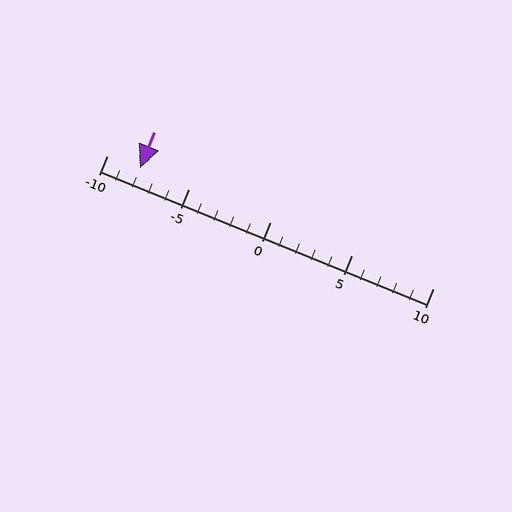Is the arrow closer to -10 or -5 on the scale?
The arrow is closer to -10.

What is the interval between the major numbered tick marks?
The major tick marks are spaced 5 units apart.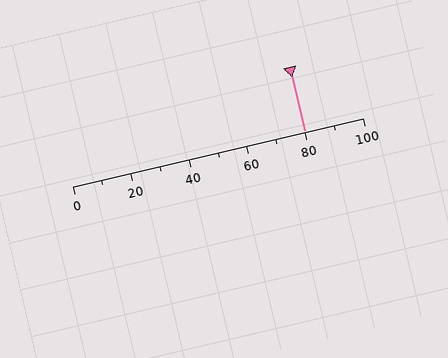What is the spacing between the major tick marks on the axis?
The major ticks are spaced 20 apart.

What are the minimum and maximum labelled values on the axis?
The axis runs from 0 to 100.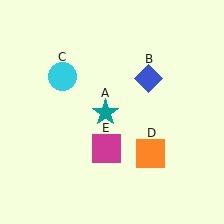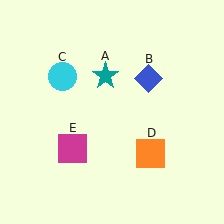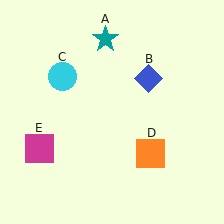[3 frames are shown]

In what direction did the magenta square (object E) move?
The magenta square (object E) moved left.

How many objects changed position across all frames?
2 objects changed position: teal star (object A), magenta square (object E).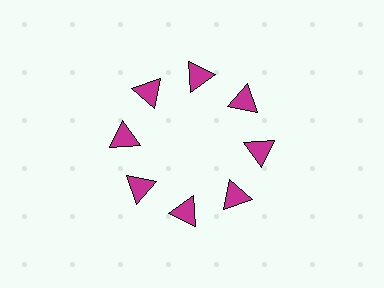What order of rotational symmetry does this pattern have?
This pattern has 8-fold rotational symmetry.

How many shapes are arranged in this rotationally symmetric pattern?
There are 8 shapes, arranged in 8 groups of 1.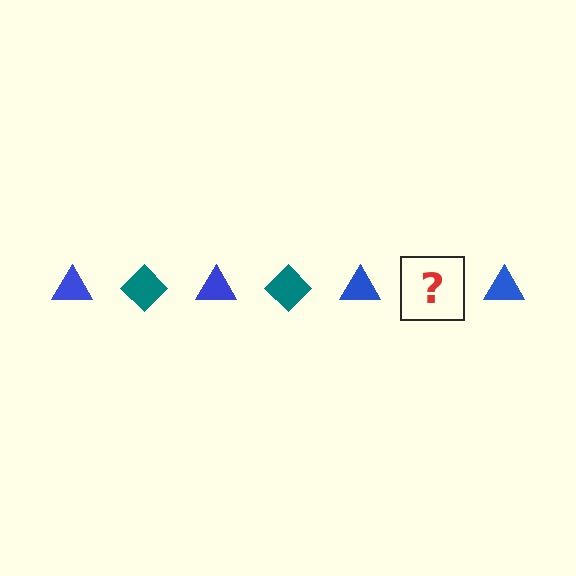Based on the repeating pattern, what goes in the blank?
The blank should be a teal diamond.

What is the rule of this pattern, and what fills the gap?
The rule is that the pattern alternates between blue triangle and teal diamond. The gap should be filled with a teal diamond.